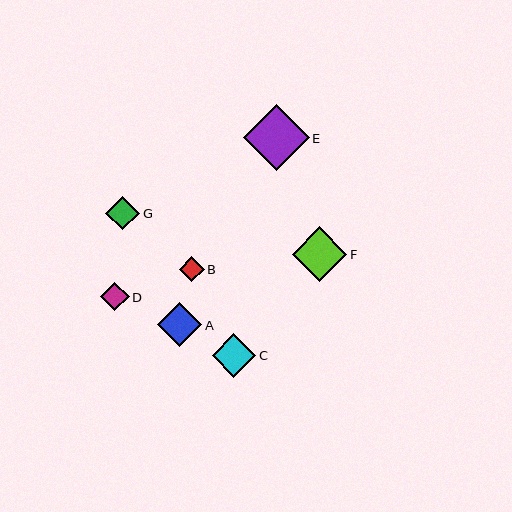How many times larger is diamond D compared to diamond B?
Diamond D is approximately 1.1 times the size of diamond B.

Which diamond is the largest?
Diamond E is the largest with a size of approximately 65 pixels.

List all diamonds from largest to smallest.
From largest to smallest: E, F, A, C, G, D, B.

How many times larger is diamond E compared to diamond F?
Diamond E is approximately 1.2 times the size of diamond F.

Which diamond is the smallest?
Diamond B is the smallest with a size of approximately 25 pixels.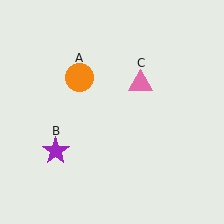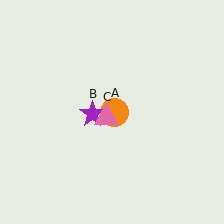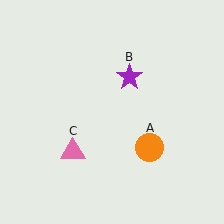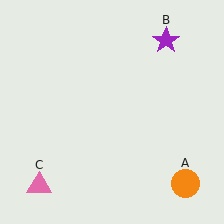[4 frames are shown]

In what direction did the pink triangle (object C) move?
The pink triangle (object C) moved down and to the left.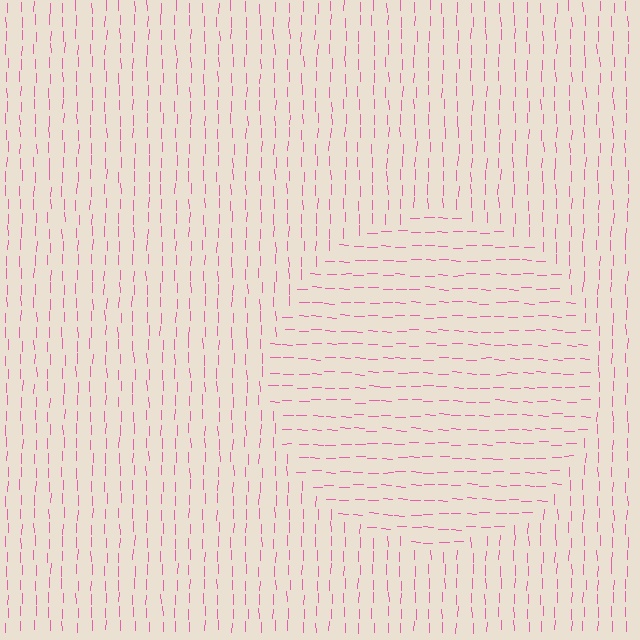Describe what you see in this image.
The image is filled with small pink line segments. A circle region in the image has lines oriented differently from the surrounding lines, creating a visible texture boundary.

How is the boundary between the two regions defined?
The boundary is defined purely by a change in line orientation (approximately 89 degrees difference). All lines are the same color and thickness.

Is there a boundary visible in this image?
Yes, there is a texture boundary formed by a change in line orientation.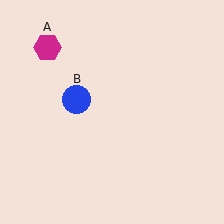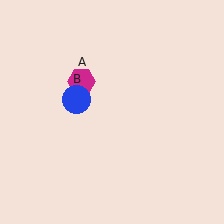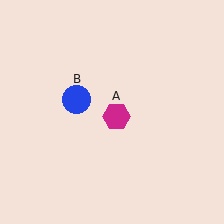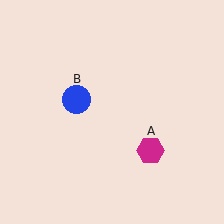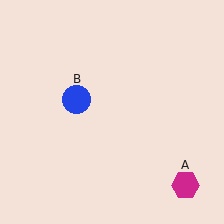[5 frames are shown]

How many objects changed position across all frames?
1 object changed position: magenta hexagon (object A).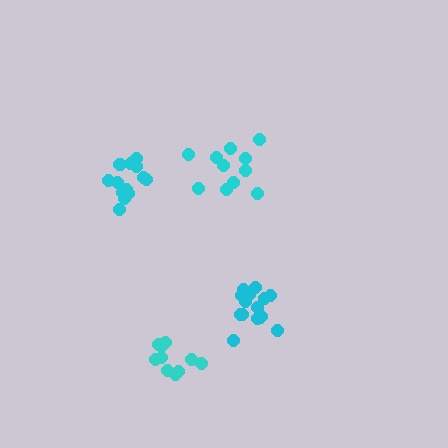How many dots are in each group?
Group 1: 11 dots, Group 2: 11 dots, Group 3: 14 dots, Group 4: 16 dots (52 total).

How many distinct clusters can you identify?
There are 4 distinct clusters.